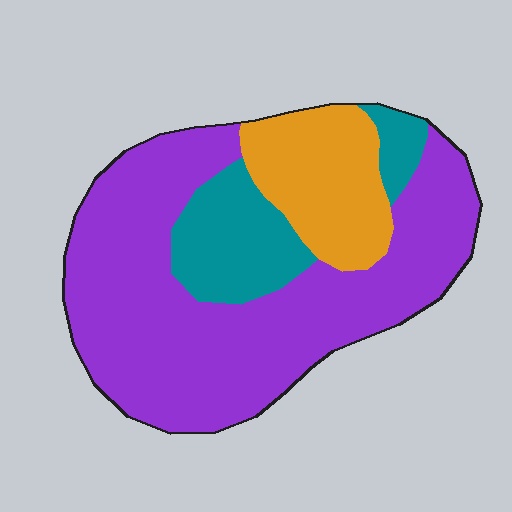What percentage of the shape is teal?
Teal covers roughly 15% of the shape.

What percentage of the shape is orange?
Orange covers around 20% of the shape.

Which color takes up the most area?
Purple, at roughly 65%.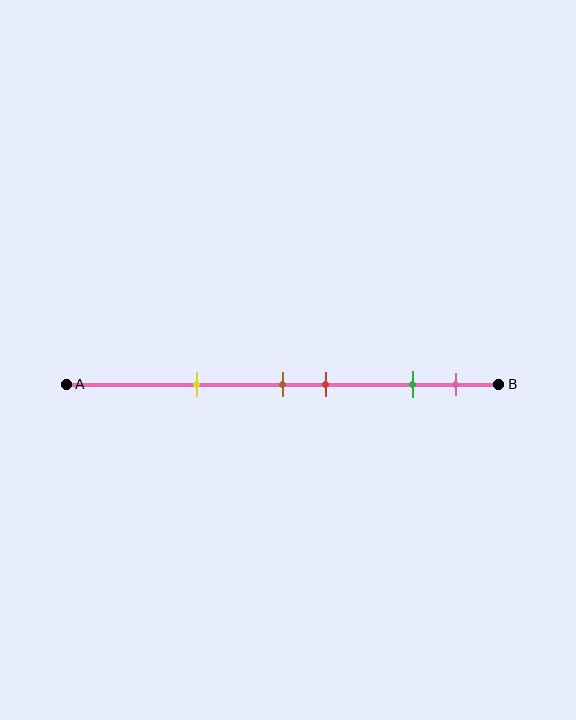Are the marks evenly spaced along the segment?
No, the marks are not evenly spaced.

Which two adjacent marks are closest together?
The brown and red marks are the closest adjacent pair.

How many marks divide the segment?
There are 5 marks dividing the segment.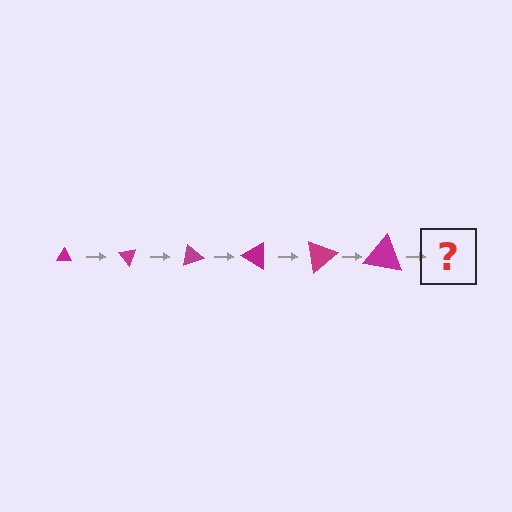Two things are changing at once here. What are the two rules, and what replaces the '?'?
The two rules are that the triangle grows larger each step and it rotates 50 degrees each step. The '?' should be a triangle, larger than the previous one and rotated 300 degrees from the start.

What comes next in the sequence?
The next element should be a triangle, larger than the previous one and rotated 300 degrees from the start.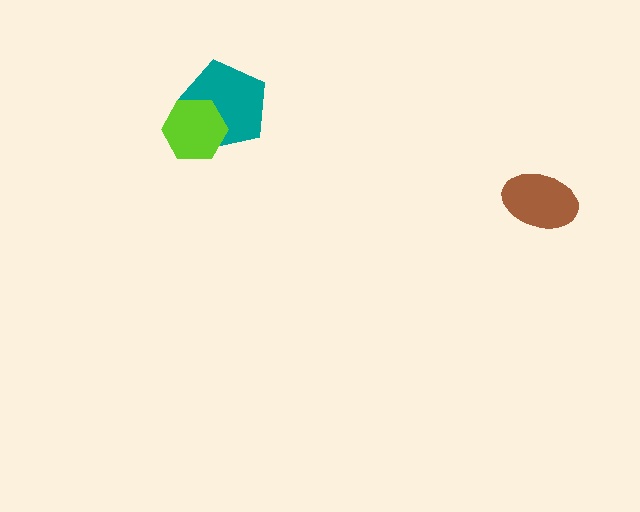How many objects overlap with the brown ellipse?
0 objects overlap with the brown ellipse.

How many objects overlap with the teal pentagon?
1 object overlaps with the teal pentagon.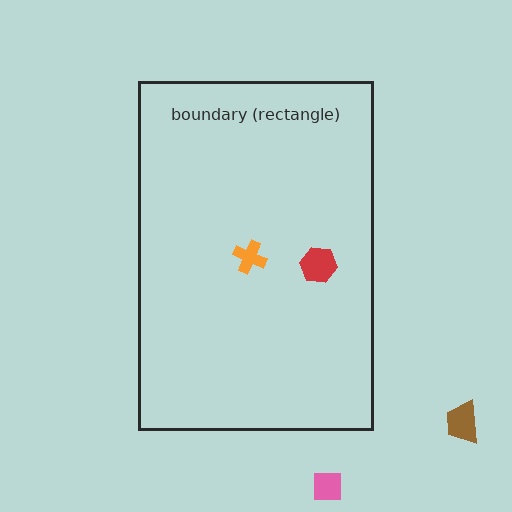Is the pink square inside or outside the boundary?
Outside.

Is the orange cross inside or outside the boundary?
Inside.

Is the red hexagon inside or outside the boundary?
Inside.